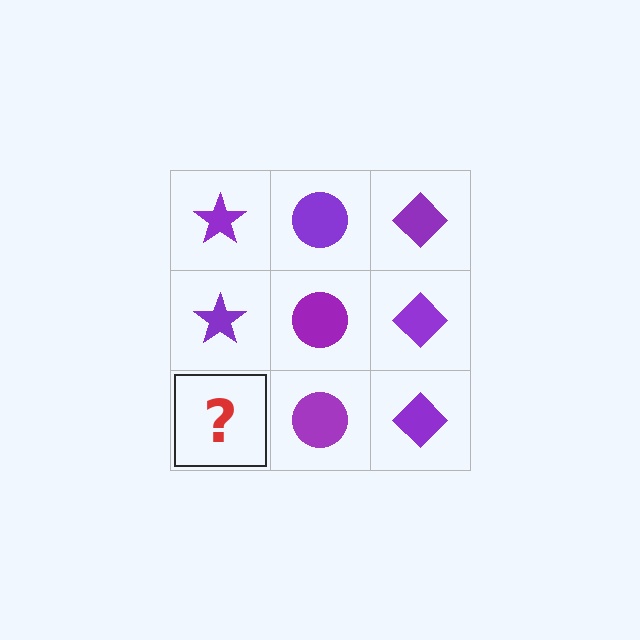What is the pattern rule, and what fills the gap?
The rule is that each column has a consistent shape. The gap should be filled with a purple star.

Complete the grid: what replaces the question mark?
The question mark should be replaced with a purple star.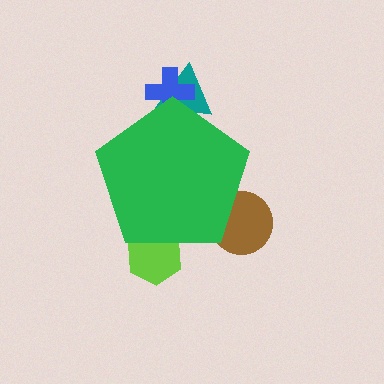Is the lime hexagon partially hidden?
Yes, the lime hexagon is partially hidden behind the green pentagon.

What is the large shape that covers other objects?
A green pentagon.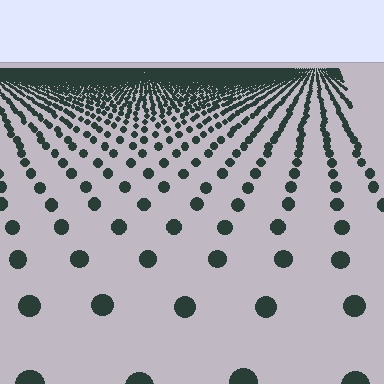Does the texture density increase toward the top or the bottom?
Density increases toward the top.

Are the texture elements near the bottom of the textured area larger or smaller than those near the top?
Larger. Near the bottom, elements are closer to the viewer and appear at a bigger on-screen size.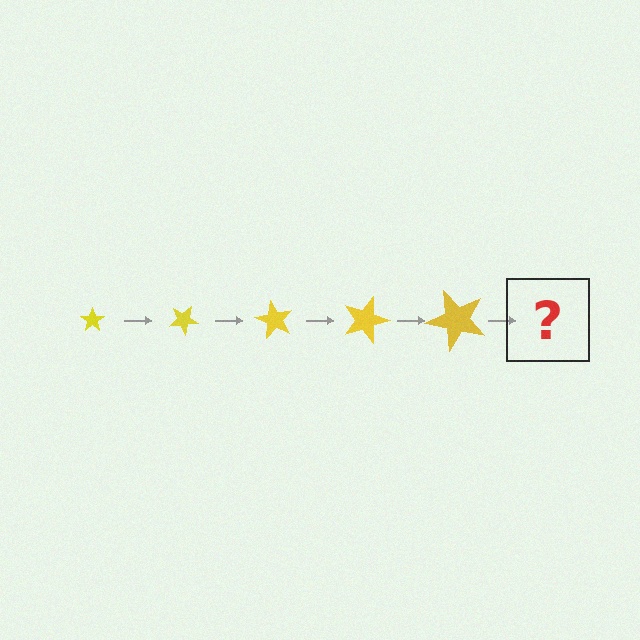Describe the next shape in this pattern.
It should be a star, larger than the previous one and rotated 150 degrees from the start.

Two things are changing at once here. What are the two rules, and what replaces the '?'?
The two rules are that the star grows larger each step and it rotates 30 degrees each step. The '?' should be a star, larger than the previous one and rotated 150 degrees from the start.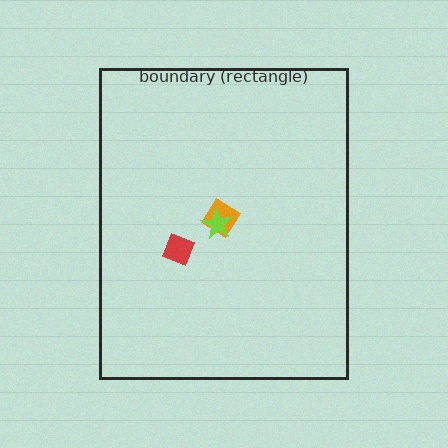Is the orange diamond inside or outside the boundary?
Inside.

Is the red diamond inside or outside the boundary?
Inside.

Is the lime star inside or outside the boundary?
Inside.